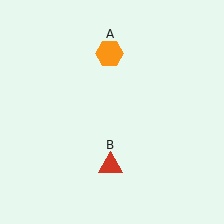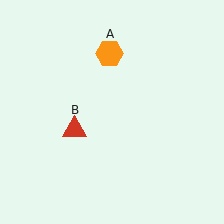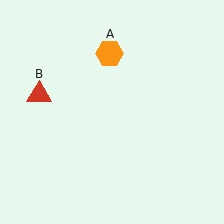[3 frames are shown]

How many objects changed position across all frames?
1 object changed position: red triangle (object B).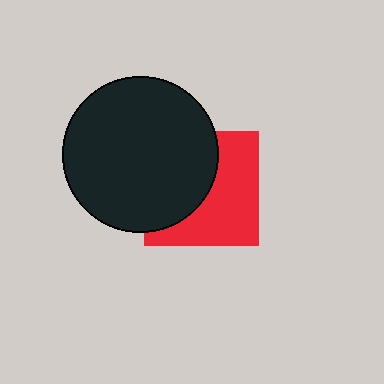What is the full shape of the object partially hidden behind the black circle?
The partially hidden object is a red square.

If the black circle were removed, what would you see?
You would see the complete red square.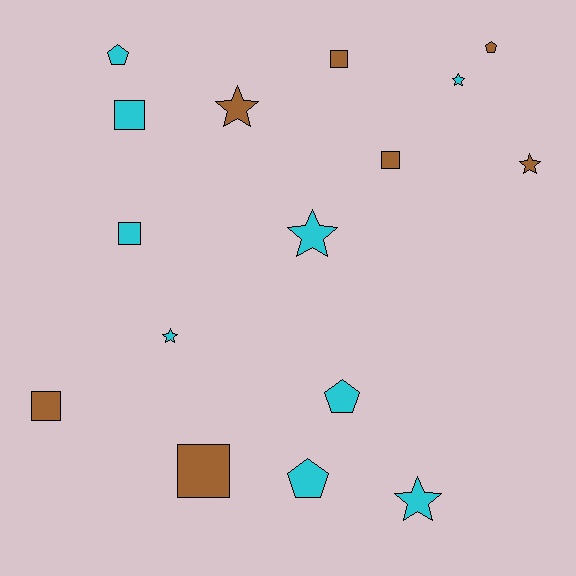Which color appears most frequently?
Cyan, with 9 objects.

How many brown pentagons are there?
There is 1 brown pentagon.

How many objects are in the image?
There are 16 objects.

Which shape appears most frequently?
Star, with 6 objects.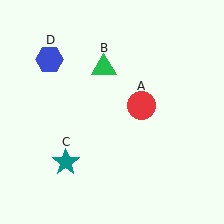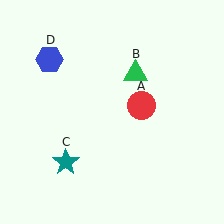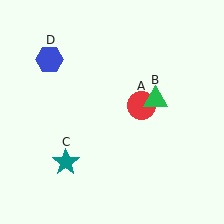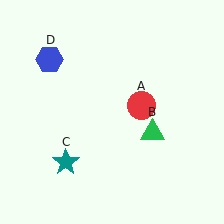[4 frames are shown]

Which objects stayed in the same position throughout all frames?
Red circle (object A) and teal star (object C) and blue hexagon (object D) remained stationary.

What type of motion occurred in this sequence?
The green triangle (object B) rotated clockwise around the center of the scene.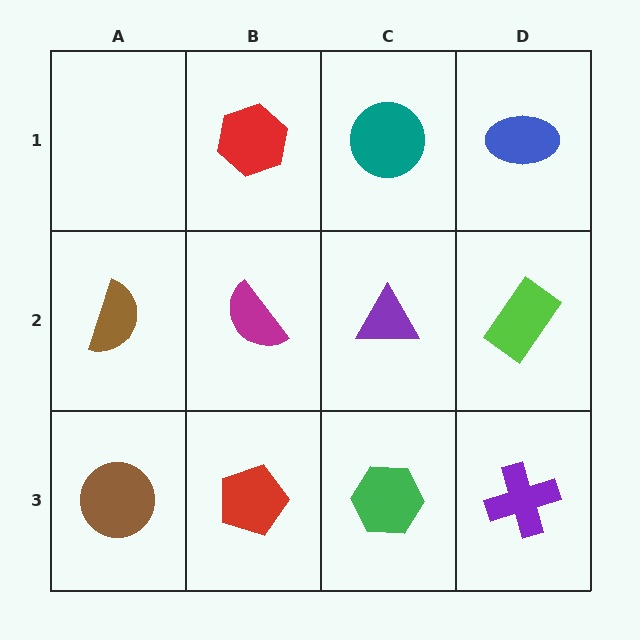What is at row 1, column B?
A red hexagon.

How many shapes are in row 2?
4 shapes.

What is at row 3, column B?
A red pentagon.